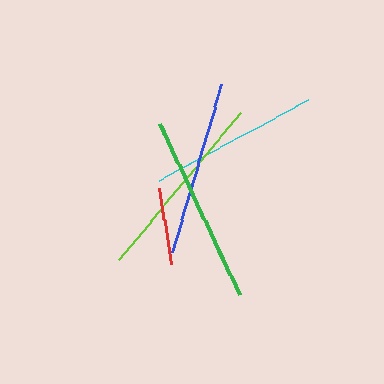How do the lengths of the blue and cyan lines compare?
The blue and cyan lines are approximately the same length.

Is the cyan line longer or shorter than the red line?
The cyan line is longer than the red line.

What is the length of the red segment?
The red segment is approximately 78 pixels long.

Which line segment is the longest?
The lime line is the longest at approximately 191 pixels.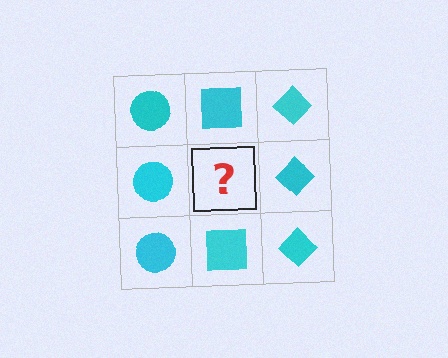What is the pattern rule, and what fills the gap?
The rule is that each column has a consistent shape. The gap should be filled with a cyan square.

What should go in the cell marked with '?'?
The missing cell should contain a cyan square.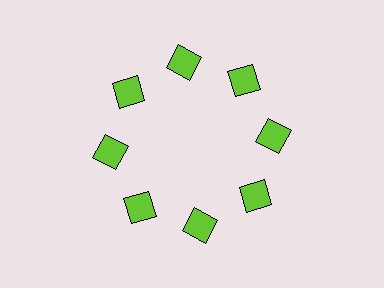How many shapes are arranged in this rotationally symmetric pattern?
There are 8 shapes, arranged in 8 groups of 1.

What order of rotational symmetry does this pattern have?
This pattern has 8-fold rotational symmetry.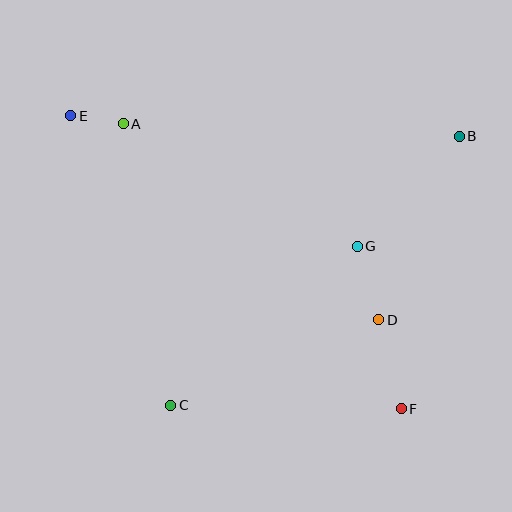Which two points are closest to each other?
Points A and E are closest to each other.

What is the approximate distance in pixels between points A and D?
The distance between A and D is approximately 322 pixels.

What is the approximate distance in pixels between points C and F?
The distance between C and F is approximately 231 pixels.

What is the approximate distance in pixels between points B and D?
The distance between B and D is approximately 201 pixels.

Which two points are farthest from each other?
Points E and F are farthest from each other.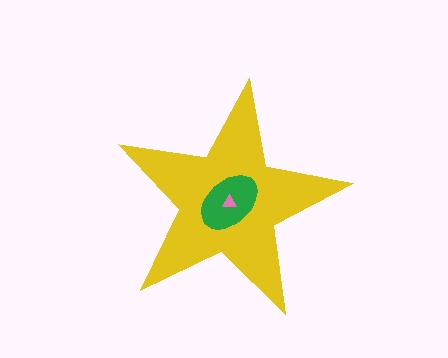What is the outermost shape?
The yellow star.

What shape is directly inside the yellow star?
The green ellipse.